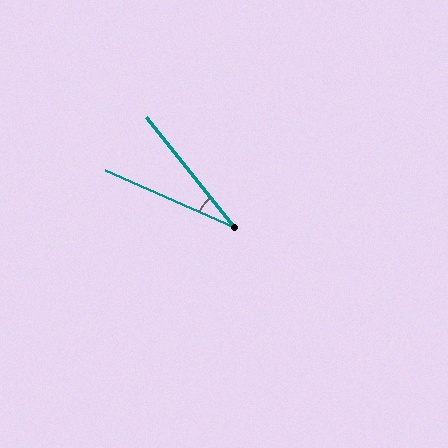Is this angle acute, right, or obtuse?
It is acute.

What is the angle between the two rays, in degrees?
Approximately 27 degrees.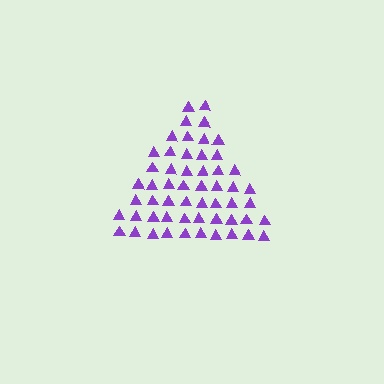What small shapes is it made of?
It is made of small triangles.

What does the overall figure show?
The overall figure shows a triangle.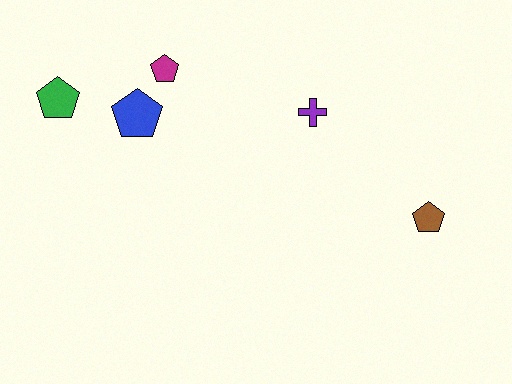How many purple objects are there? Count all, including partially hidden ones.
There is 1 purple object.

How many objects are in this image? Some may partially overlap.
There are 5 objects.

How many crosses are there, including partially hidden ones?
There is 1 cross.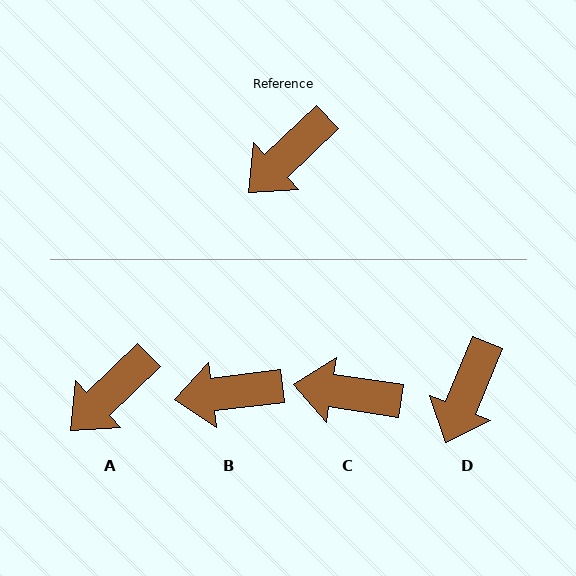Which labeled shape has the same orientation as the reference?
A.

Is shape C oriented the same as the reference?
No, it is off by about 52 degrees.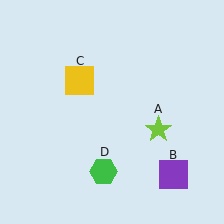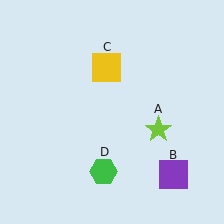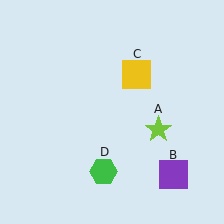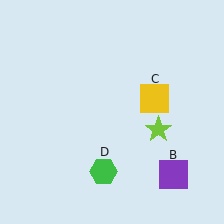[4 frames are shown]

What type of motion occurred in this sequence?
The yellow square (object C) rotated clockwise around the center of the scene.